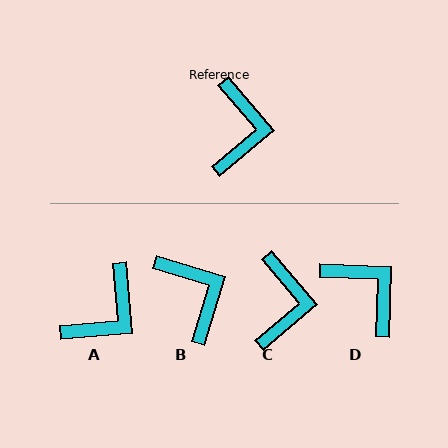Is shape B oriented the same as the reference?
No, it is off by about 33 degrees.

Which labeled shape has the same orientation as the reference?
C.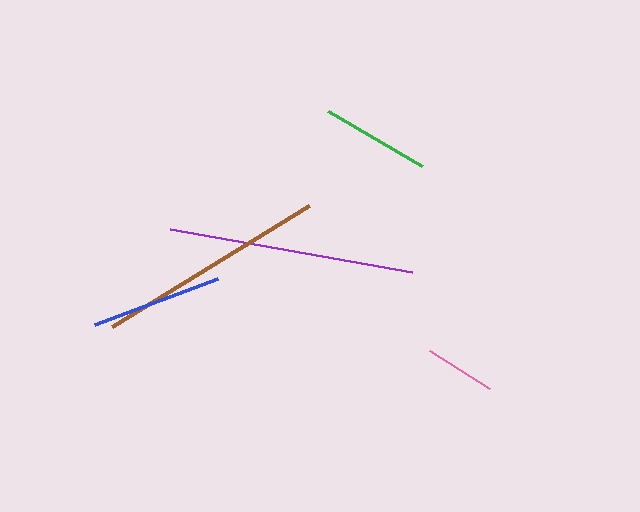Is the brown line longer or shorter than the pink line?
The brown line is longer than the pink line.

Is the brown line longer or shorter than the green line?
The brown line is longer than the green line.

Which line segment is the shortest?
The pink line is the shortest at approximately 71 pixels.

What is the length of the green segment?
The green segment is approximately 109 pixels long.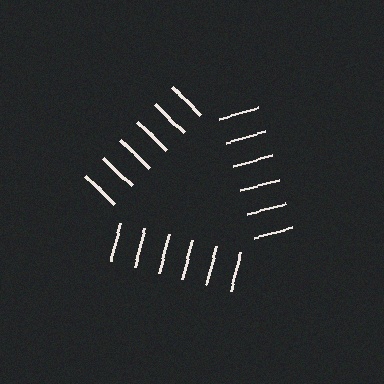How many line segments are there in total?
18 — 6 along each of the 3 edges.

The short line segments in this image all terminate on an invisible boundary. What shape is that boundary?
An illusory triangle — the line segments terminate on its edges but no continuous stroke is drawn.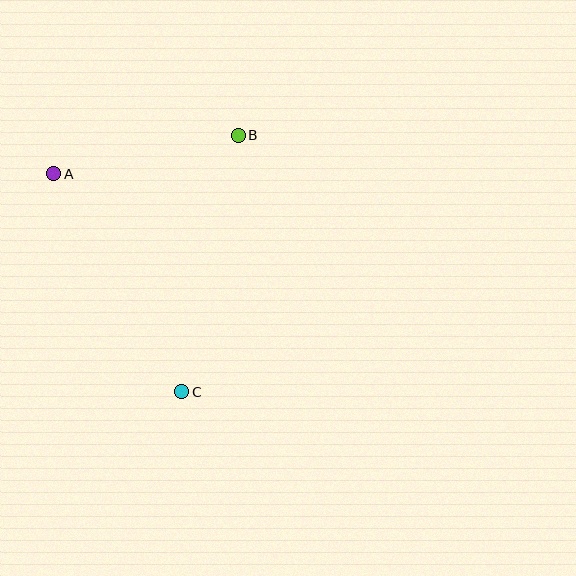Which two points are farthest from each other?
Points B and C are farthest from each other.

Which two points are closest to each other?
Points A and B are closest to each other.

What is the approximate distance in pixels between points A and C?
The distance between A and C is approximately 253 pixels.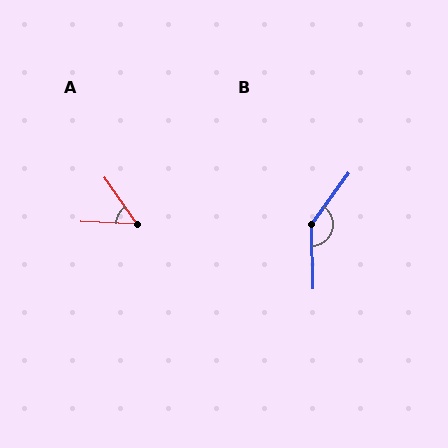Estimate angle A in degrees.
Approximately 52 degrees.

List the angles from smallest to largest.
A (52°), B (143°).